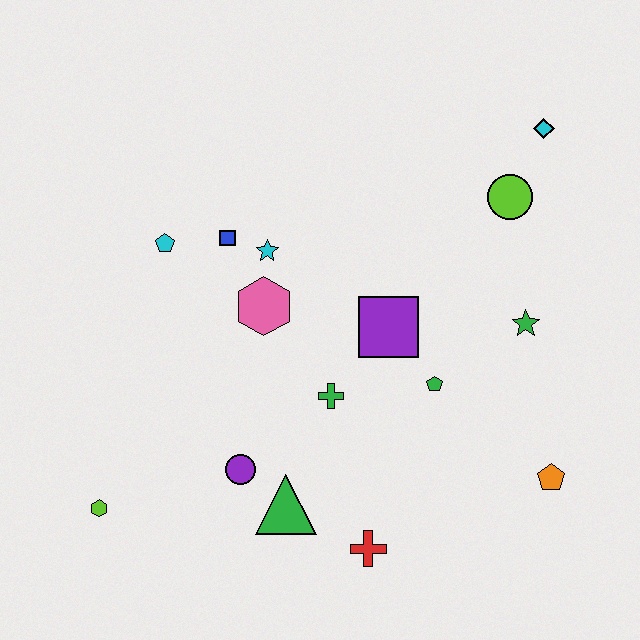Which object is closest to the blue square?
The cyan star is closest to the blue square.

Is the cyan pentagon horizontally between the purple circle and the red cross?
No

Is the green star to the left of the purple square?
No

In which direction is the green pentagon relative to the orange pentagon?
The green pentagon is to the left of the orange pentagon.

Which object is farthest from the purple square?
The lime hexagon is farthest from the purple square.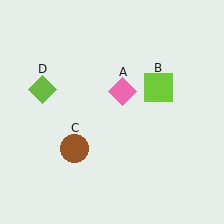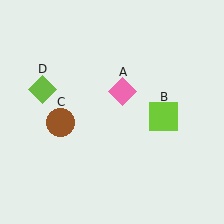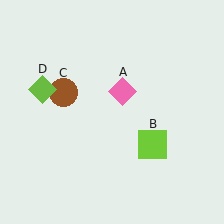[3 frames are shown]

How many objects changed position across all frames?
2 objects changed position: lime square (object B), brown circle (object C).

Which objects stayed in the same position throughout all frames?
Pink diamond (object A) and lime diamond (object D) remained stationary.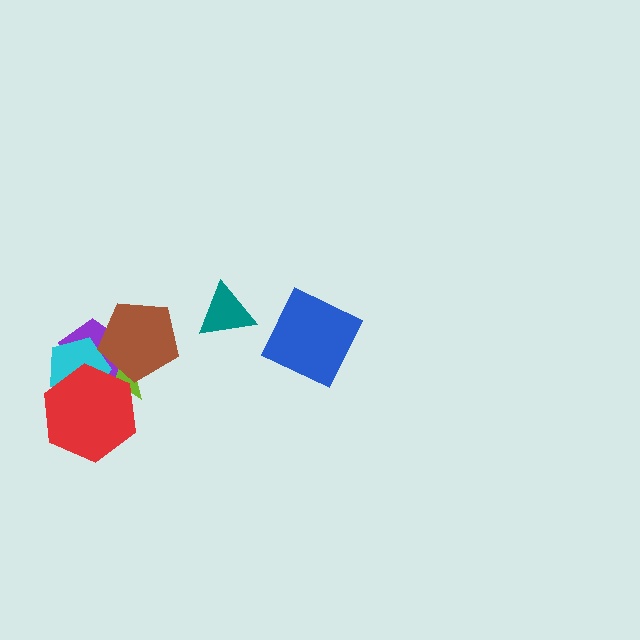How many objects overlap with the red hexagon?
3 objects overlap with the red hexagon.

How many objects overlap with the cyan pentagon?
4 objects overlap with the cyan pentagon.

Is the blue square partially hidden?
No, no other shape covers it.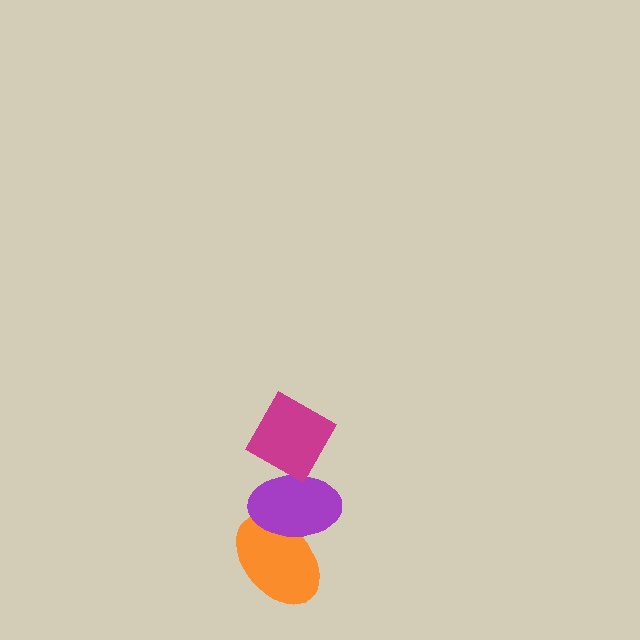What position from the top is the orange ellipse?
The orange ellipse is 3rd from the top.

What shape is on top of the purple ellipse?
The magenta diamond is on top of the purple ellipse.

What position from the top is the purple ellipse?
The purple ellipse is 2nd from the top.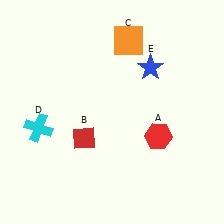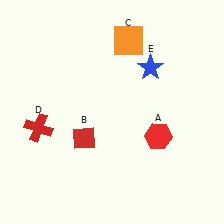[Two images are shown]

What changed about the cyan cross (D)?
In Image 1, D is cyan. In Image 2, it changed to red.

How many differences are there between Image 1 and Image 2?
There is 1 difference between the two images.